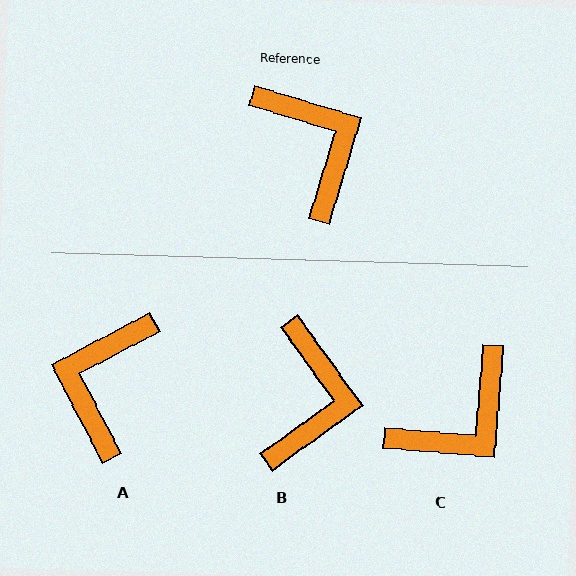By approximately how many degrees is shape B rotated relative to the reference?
Approximately 38 degrees clockwise.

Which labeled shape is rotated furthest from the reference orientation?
A, about 134 degrees away.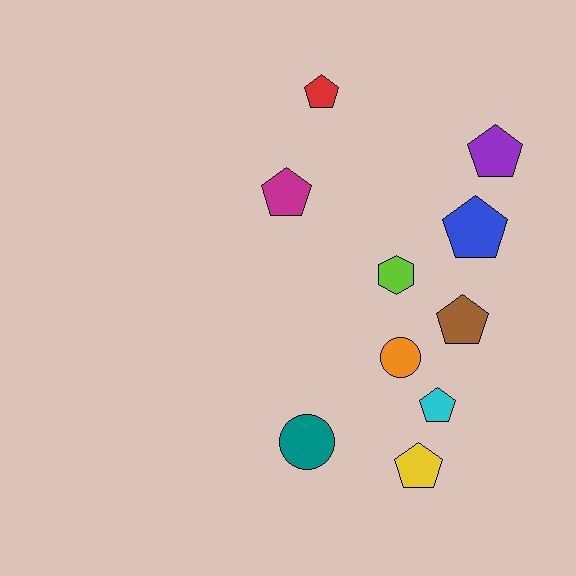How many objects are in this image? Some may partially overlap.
There are 10 objects.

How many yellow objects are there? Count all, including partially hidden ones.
There is 1 yellow object.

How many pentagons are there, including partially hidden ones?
There are 7 pentagons.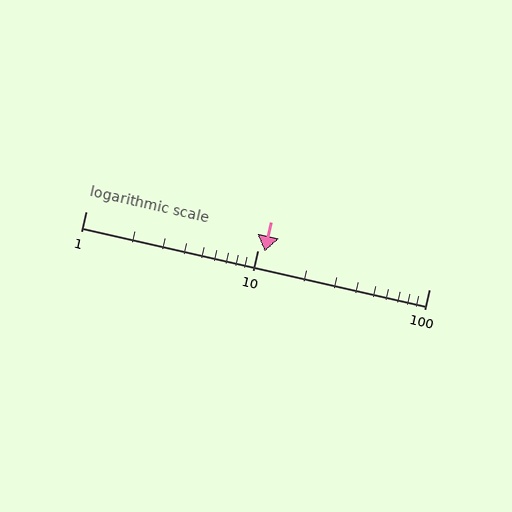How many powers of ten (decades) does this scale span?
The scale spans 2 decades, from 1 to 100.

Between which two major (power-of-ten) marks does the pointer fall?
The pointer is between 10 and 100.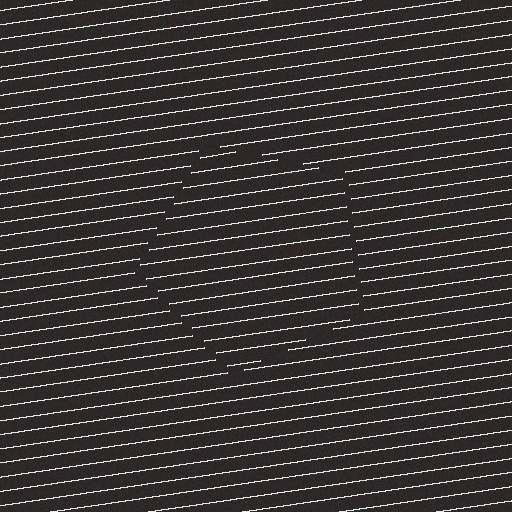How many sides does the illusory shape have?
5 sides — the line-ends trace a pentagon.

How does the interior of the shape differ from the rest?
The interior of the shape contains the same grating, shifted by half a period — the contour is defined by the phase discontinuity where line-ends from the inner and outer gratings abut.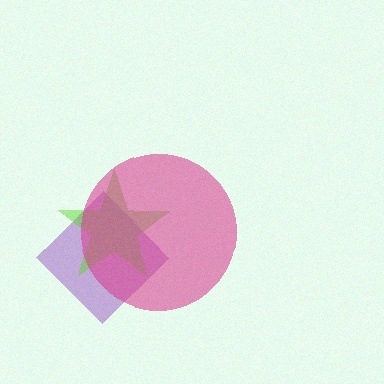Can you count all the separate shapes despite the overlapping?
Yes, there are 3 separate shapes.